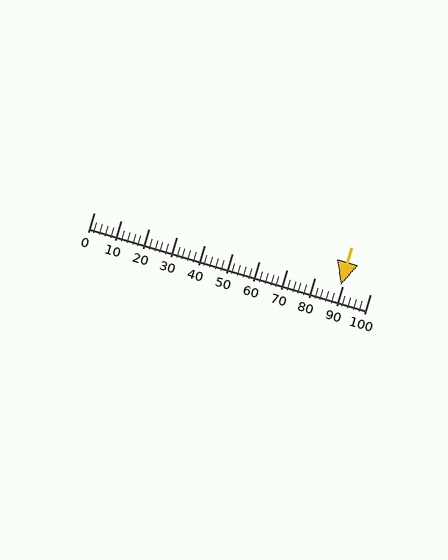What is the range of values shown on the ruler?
The ruler shows values from 0 to 100.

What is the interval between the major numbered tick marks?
The major tick marks are spaced 10 units apart.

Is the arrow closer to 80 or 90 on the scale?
The arrow is closer to 90.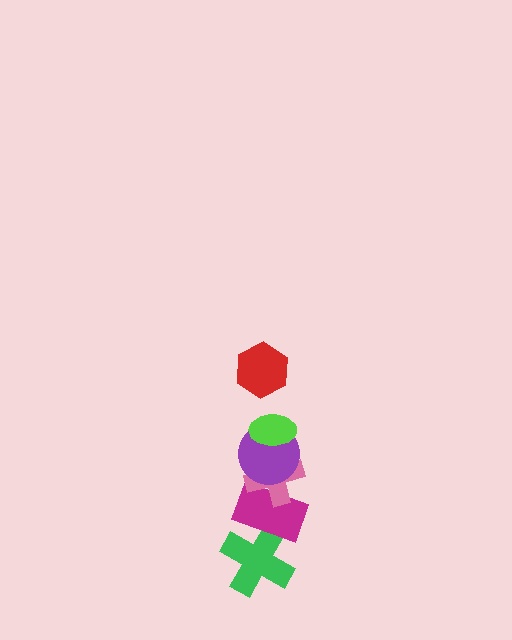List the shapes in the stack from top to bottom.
From top to bottom: the red hexagon, the lime ellipse, the purple circle, the pink cross, the magenta rectangle, the green cross.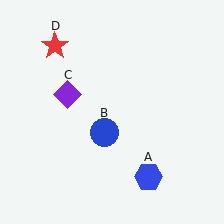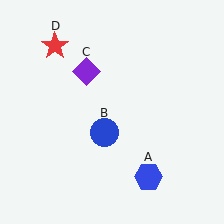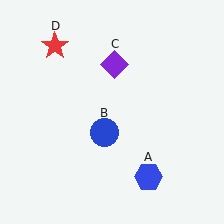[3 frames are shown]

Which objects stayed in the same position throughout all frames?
Blue hexagon (object A) and blue circle (object B) and red star (object D) remained stationary.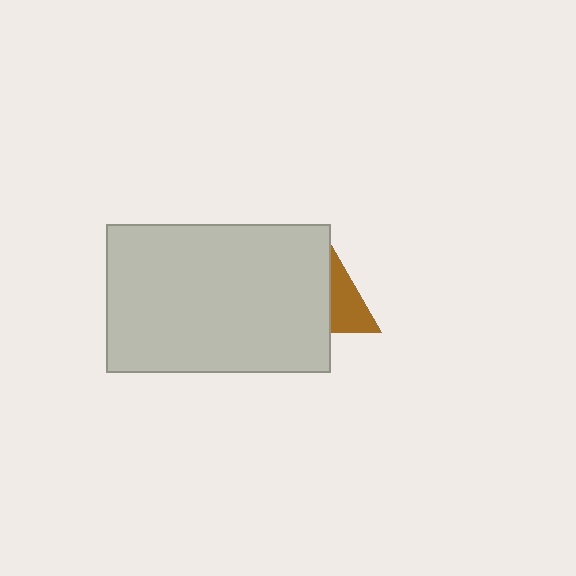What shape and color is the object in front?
The object in front is a light gray rectangle.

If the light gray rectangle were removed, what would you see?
You would see the complete brown triangle.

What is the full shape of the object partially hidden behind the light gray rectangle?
The partially hidden object is a brown triangle.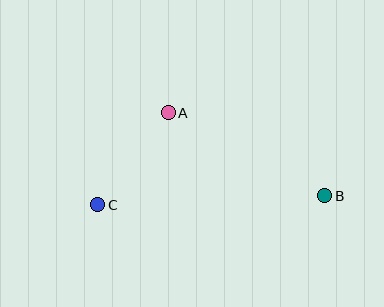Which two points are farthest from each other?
Points B and C are farthest from each other.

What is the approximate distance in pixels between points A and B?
The distance between A and B is approximately 177 pixels.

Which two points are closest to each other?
Points A and C are closest to each other.